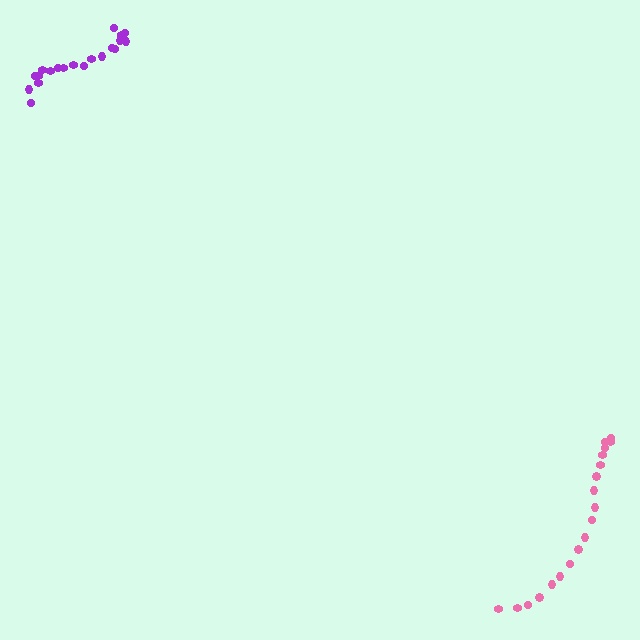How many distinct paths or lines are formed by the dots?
There are 2 distinct paths.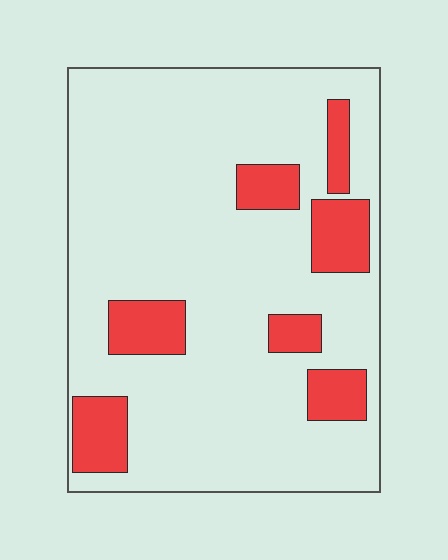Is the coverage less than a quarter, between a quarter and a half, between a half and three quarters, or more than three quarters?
Less than a quarter.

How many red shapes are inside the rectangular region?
7.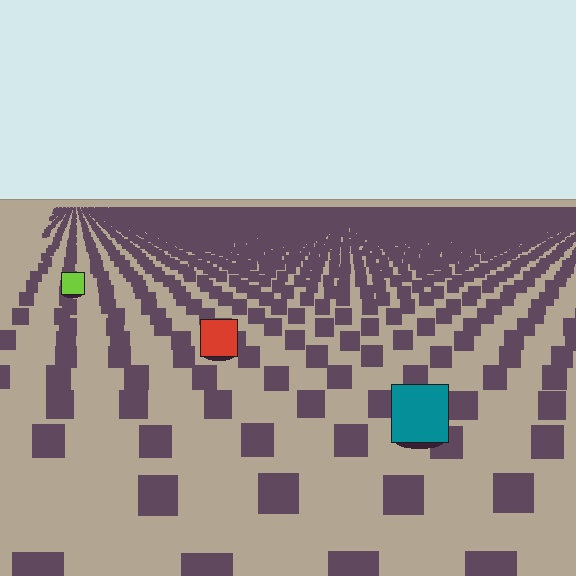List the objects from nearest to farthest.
From nearest to farthest: the teal square, the red square, the lime square.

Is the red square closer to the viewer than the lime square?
Yes. The red square is closer — you can tell from the texture gradient: the ground texture is coarser near it.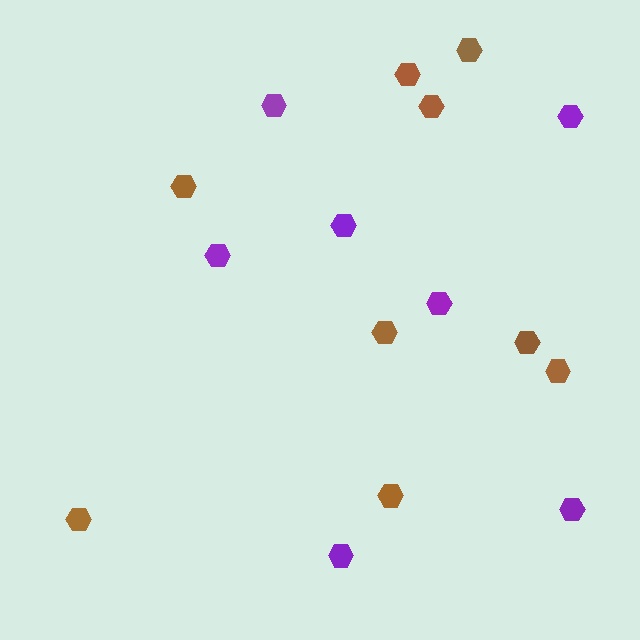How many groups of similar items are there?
There are 2 groups: one group of brown hexagons (9) and one group of purple hexagons (7).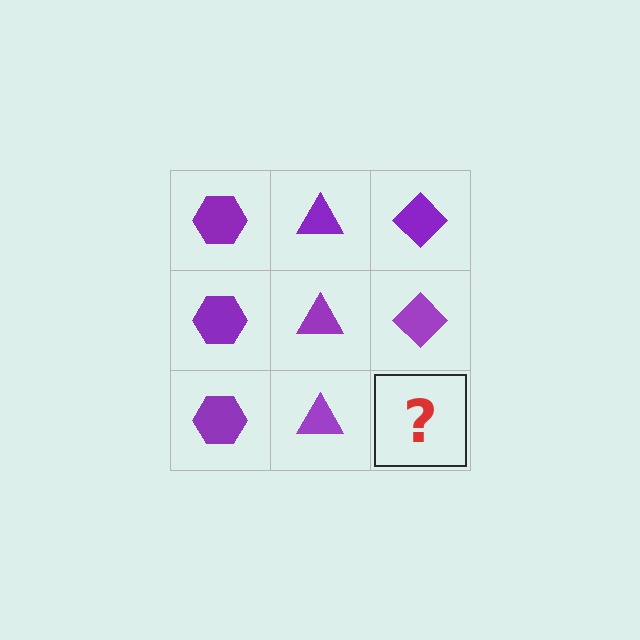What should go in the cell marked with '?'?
The missing cell should contain a purple diamond.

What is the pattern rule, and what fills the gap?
The rule is that each column has a consistent shape. The gap should be filled with a purple diamond.